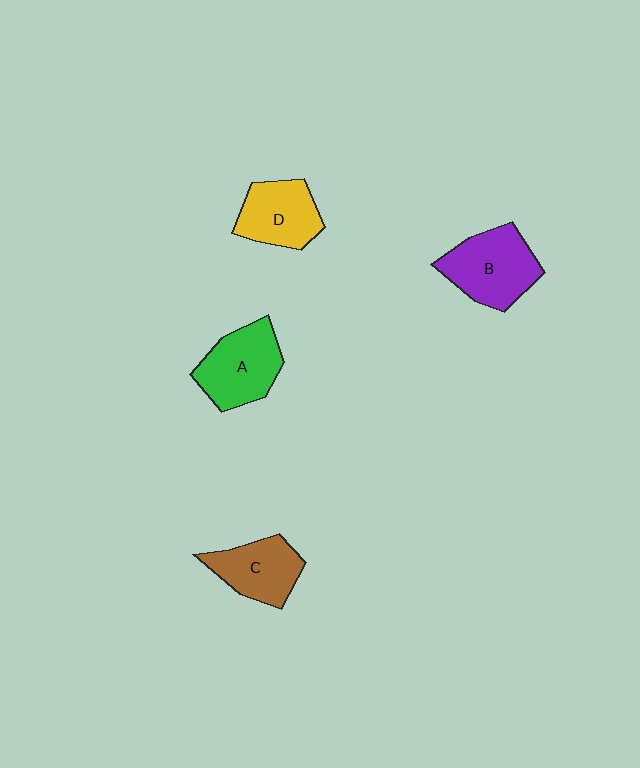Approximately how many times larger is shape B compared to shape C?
Approximately 1.3 times.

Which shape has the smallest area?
Shape C (brown).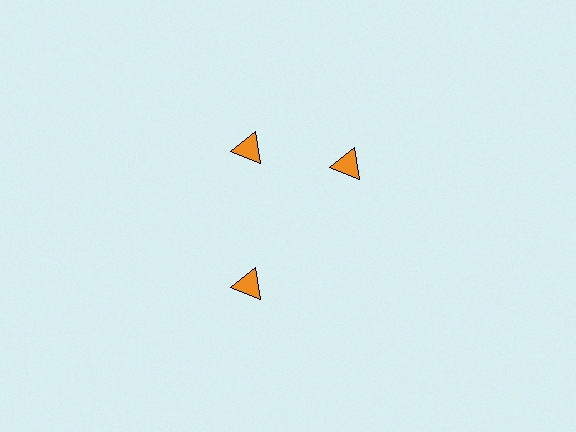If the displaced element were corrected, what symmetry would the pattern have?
It would have 3-fold rotational symmetry — the pattern would map onto itself every 120 degrees.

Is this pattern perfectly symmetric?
No. The 3 orange triangles are arranged in a ring, but one element near the 3 o'clock position is rotated out of alignment along the ring, breaking the 3-fold rotational symmetry.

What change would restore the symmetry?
The symmetry would be restored by rotating it back into even spacing with its neighbors so that all 3 triangles sit at equal angles and equal distance from the center.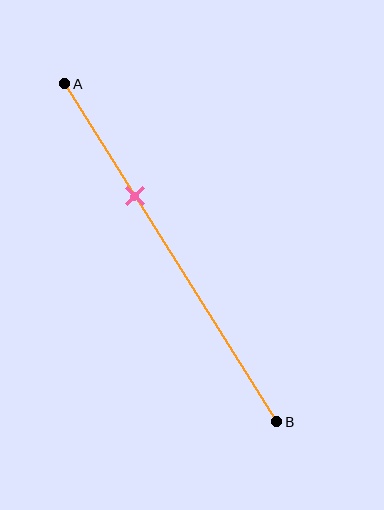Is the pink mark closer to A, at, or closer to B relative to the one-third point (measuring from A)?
The pink mark is approximately at the one-third point of segment AB.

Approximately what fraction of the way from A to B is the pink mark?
The pink mark is approximately 35% of the way from A to B.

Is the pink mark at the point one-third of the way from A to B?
Yes, the mark is approximately at the one-third point.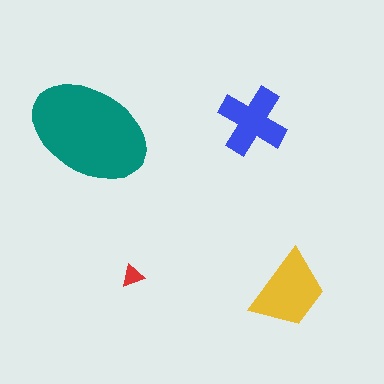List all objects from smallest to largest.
The red triangle, the blue cross, the yellow trapezoid, the teal ellipse.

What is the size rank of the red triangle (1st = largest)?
4th.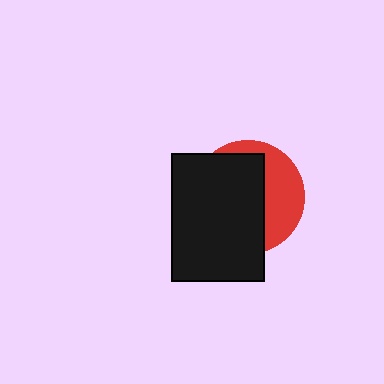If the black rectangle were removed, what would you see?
You would see the complete red circle.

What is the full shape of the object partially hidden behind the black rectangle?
The partially hidden object is a red circle.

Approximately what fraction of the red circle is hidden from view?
Roughly 64% of the red circle is hidden behind the black rectangle.